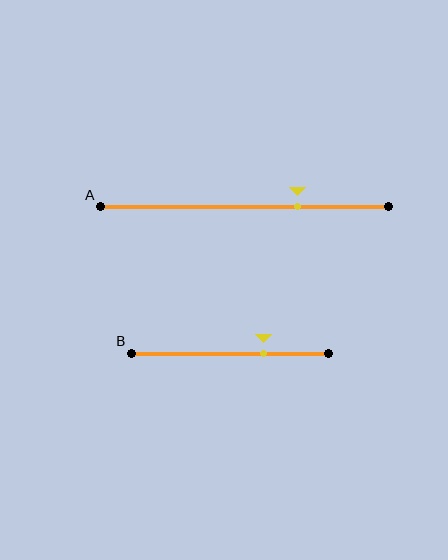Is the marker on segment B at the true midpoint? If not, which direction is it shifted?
No, the marker on segment B is shifted to the right by about 17% of the segment length.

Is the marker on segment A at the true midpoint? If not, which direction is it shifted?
No, the marker on segment A is shifted to the right by about 18% of the segment length.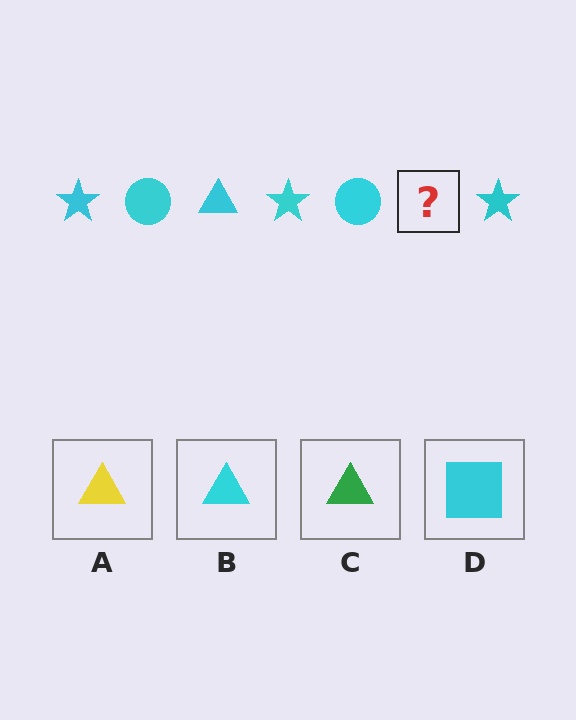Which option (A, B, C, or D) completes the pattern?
B.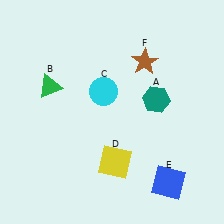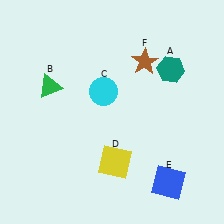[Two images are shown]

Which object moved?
The teal hexagon (A) moved up.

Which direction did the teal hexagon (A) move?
The teal hexagon (A) moved up.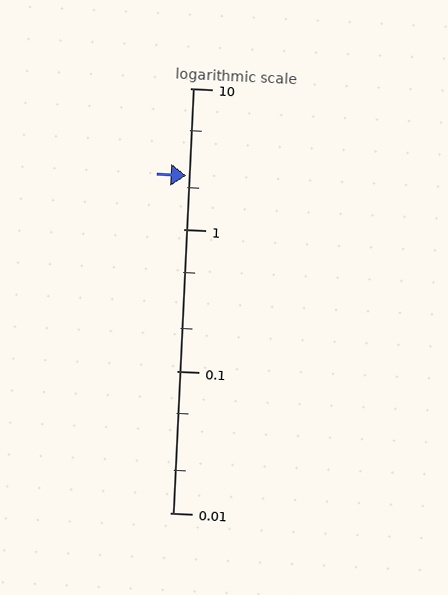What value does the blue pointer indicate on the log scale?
The pointer indicates approximately 2.4.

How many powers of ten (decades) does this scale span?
The scale spans 3 decades, from 0.01 to 10.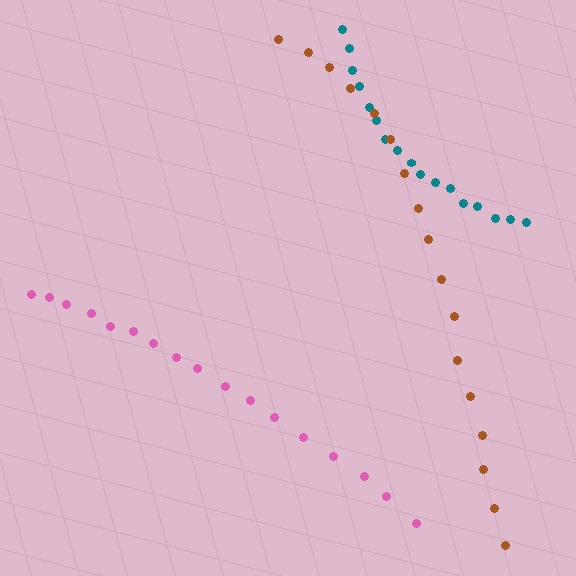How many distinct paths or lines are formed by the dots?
There are 3 distinct paths.